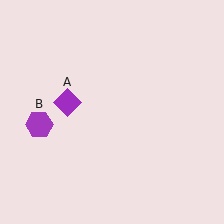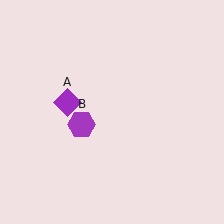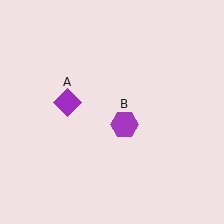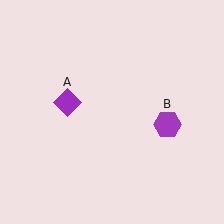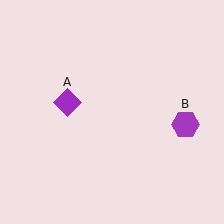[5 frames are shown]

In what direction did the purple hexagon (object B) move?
The purple hexagon (object B) moved right.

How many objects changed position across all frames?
1 object changed position: purple hexagon (object B).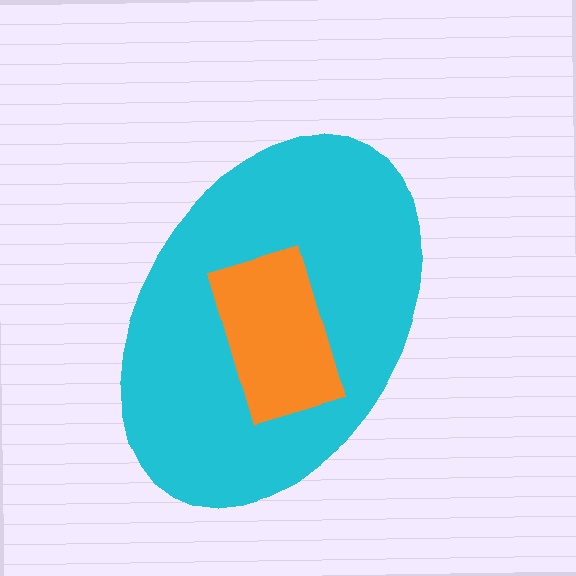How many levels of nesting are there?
2.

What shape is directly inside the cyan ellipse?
The orange rectangle.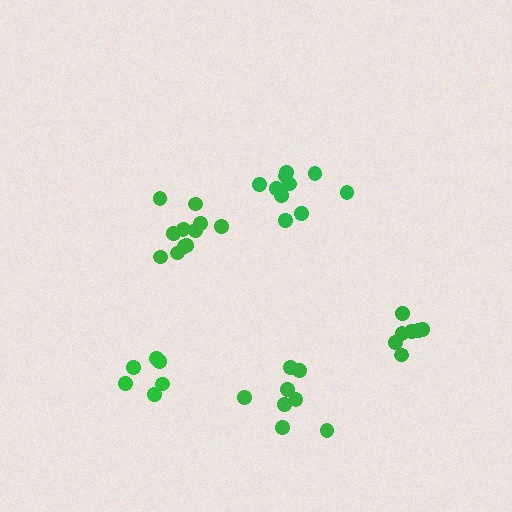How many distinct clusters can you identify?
There are 5 distinct clusters.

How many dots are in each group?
Group 1: 8 dots, Group 2: 12 dots, Group 3: 6 dots, Group 4: 7 dots, Group 5: 10 dots (43 total).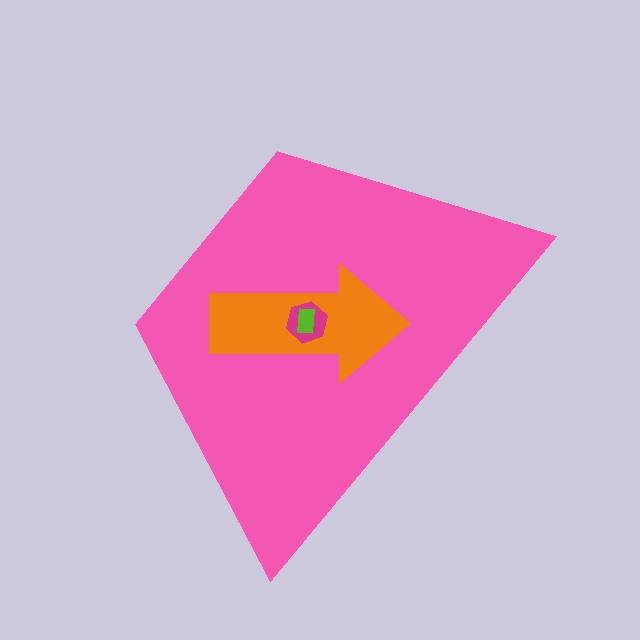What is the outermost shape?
The pink trapezoid.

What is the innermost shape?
The lime rectangle.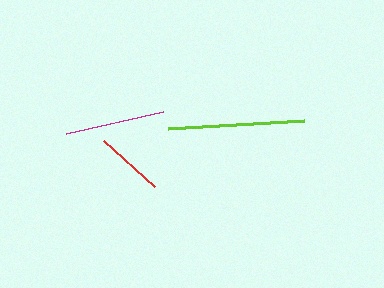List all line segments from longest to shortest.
From longest to shortest: lime, magenta, red.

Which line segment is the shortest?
The red line is the shortest at approximately 68 pixels.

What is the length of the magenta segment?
The magenta segment is approximately 100 pixels long.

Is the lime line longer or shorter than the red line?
The lime line is longer than the red line.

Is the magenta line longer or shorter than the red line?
The magenta line is longer than the red line.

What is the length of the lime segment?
The lime segment is approximately 136 pixels long.